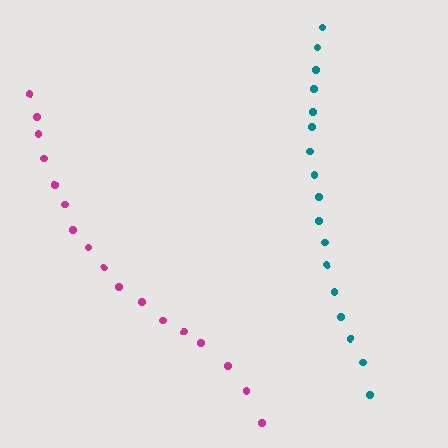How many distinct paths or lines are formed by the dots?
There are 2 distinct paths.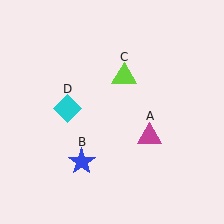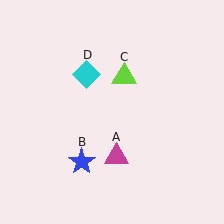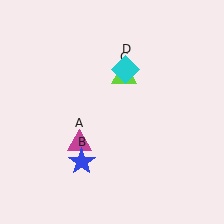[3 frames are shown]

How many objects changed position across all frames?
2 objects changed position: magenta triangle (object A), cyan diamond (object D).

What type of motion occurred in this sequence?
The magenta triangle (object A), cyan diamond (object D) rotated clockwise around the center of the scene.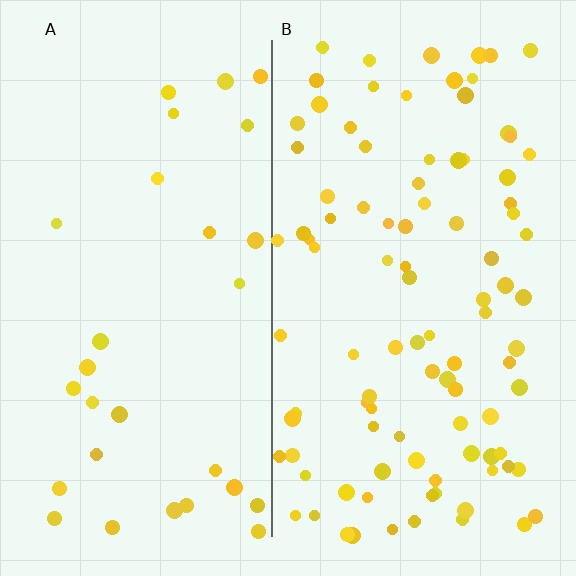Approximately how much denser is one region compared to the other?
Approximately 3.3× — region B over region A.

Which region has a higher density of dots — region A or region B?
B (the right).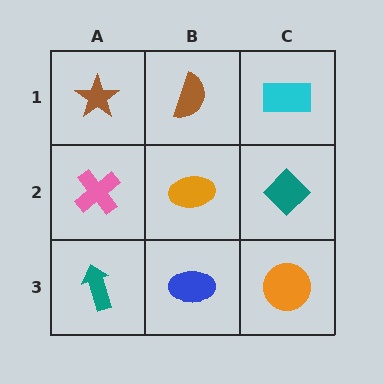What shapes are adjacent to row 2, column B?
A brown semicircle (row 1, column B), a blue ellipse (row 3, column B), a pink cross (row 2, column A), a teal diamond (row 2, column C).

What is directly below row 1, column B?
An orange ellipse.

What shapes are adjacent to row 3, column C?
A teal diamond (row 2, column C), a blue ellipse (row 3, column B).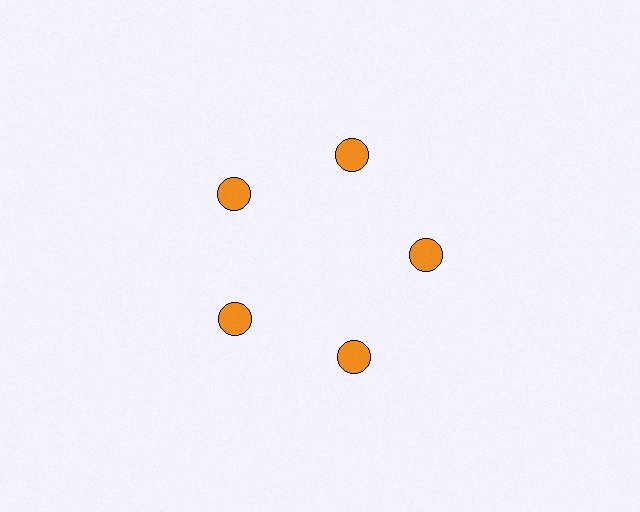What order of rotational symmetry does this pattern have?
This pattern has 5-fold rotational symmetry.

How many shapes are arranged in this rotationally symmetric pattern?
There are 5 shapes, arranged in 5 groups of 1.